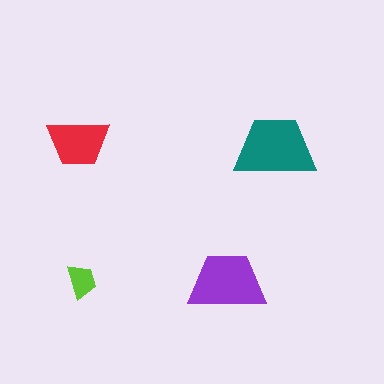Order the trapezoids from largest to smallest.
the teal one, the purple one, the red one, the lime one.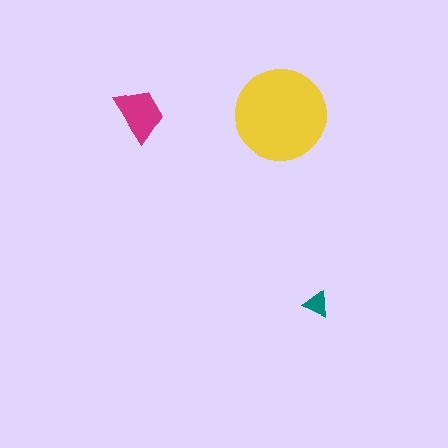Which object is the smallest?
The teal triangle.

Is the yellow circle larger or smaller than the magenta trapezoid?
Larger.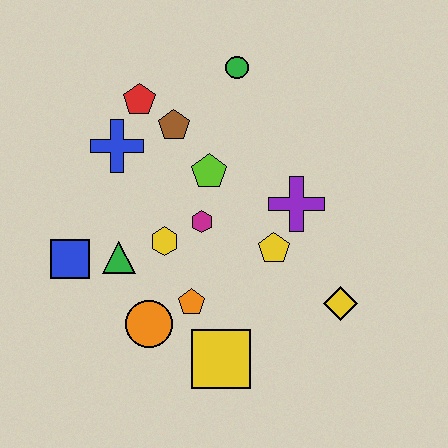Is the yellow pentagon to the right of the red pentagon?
Yes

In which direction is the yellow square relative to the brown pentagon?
The yellow square is below the brown pentagon.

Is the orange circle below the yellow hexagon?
Yes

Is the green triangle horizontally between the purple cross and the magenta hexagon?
No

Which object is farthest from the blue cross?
The yellow diamond is farthest from the blue cross.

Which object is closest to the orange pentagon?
The orange circle is closest to the orange pentagon.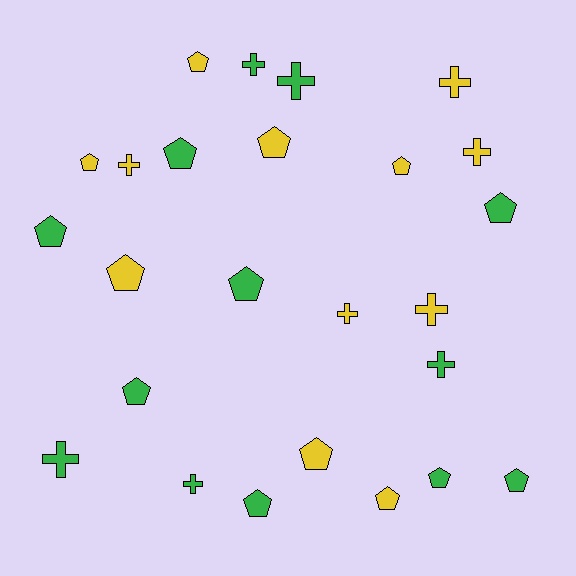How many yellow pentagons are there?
There are 7 yellow pentagons.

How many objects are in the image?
There are 25 objects.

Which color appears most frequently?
Green, with 13 objects.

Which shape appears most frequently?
Pentagon, with 15 objects.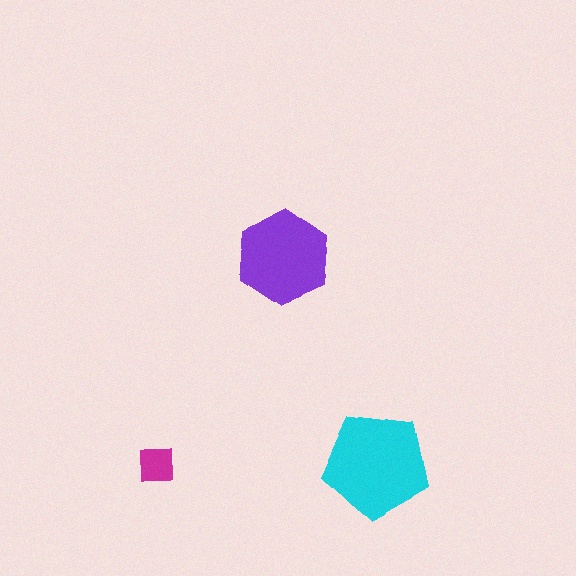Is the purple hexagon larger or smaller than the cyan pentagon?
Smaller.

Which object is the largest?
The cyan pentagon.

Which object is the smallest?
The magenta square.